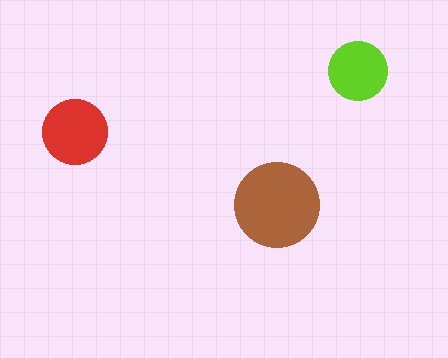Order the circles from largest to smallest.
the brown one, the red one, the lime one.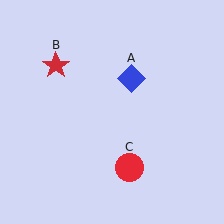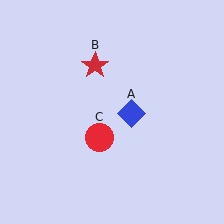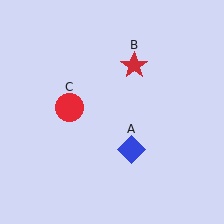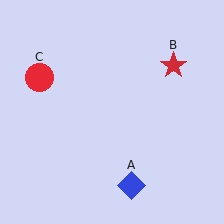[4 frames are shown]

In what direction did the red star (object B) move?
The red star (object B) moved right.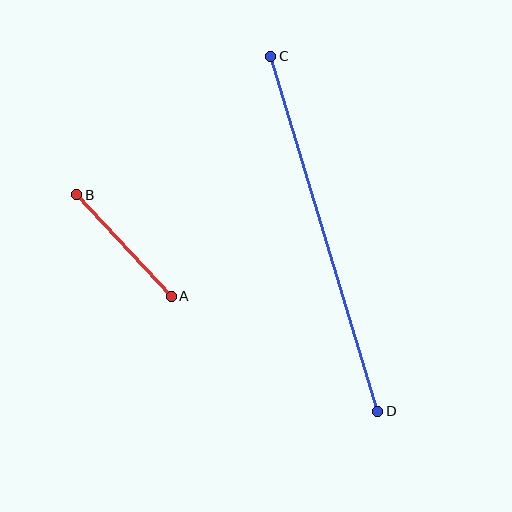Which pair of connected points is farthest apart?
Points C and D are farthest apart.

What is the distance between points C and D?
The distance is approximately 371 pixels.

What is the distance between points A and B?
The distance is approximately 139 pixels.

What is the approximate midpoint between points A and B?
The midpoint is at approximately (124, 246) pixels.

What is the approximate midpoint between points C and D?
The midpoint is at approximately (324, 234) pixels.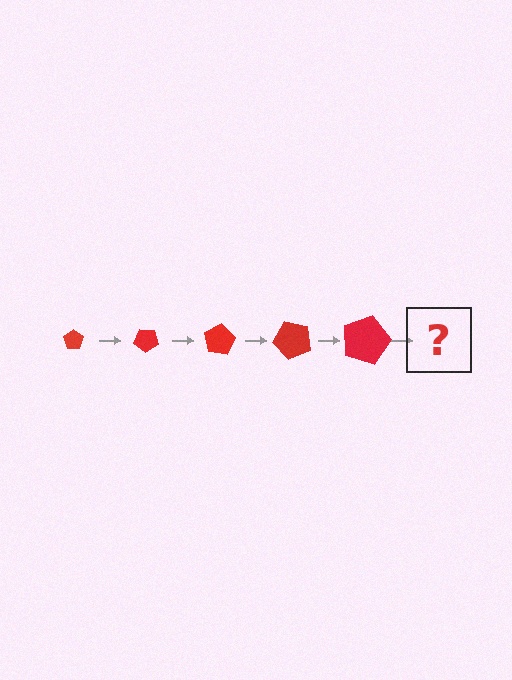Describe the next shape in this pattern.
It should be a pentagon, larger than the previous one and rotated 200 degrees from the start.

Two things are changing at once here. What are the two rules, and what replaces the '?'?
The two rules are that the pentagon grows larger each step and it rotates 40 degrees each step. The '?' should be a pentagon, larger than the previous one and rotated 200 degrees from the start.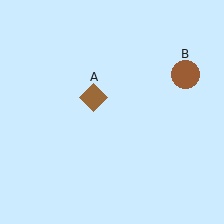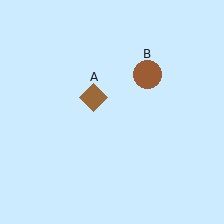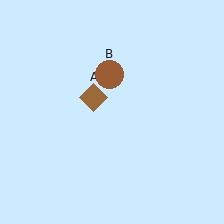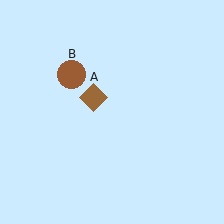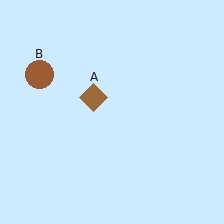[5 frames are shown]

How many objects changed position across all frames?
1 object changed position: brown circle (object B).